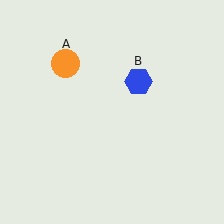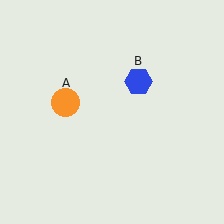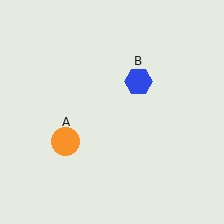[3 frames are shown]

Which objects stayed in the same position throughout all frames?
Blue hexagon (object B) remained stationary.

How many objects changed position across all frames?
1 object changed position: orange circle (object A).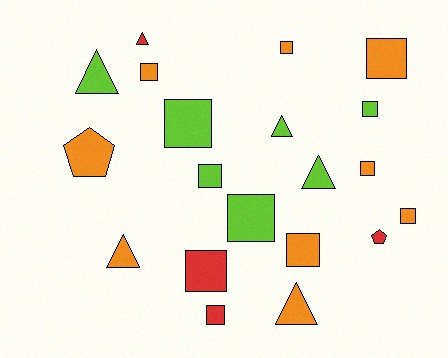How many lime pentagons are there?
There are no lime pentagons.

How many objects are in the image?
There are 20 objects.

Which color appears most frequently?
Orange, with 9 objects.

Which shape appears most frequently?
Square, with 12 objects.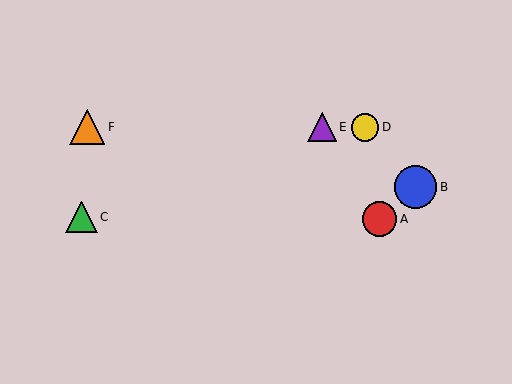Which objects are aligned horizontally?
Objects D, E, F are aligned horizontally.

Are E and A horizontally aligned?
No, E is at y≈127 and A is at y≈219.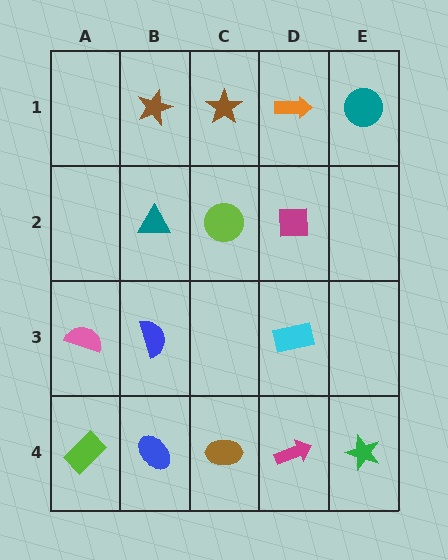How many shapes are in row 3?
3 shapes.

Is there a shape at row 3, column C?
No, that cell is empty.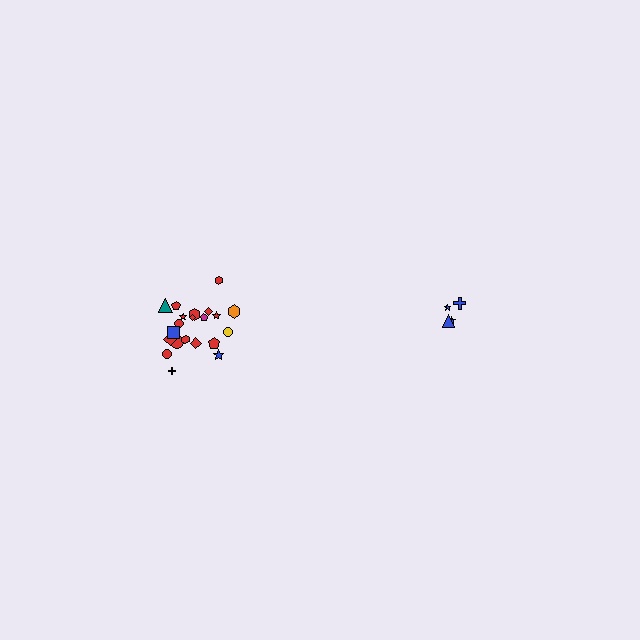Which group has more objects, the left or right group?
The left group.